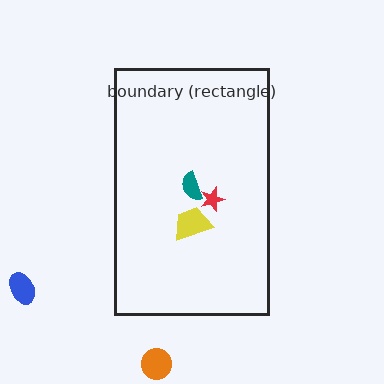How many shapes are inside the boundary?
3 inside, 2 outside.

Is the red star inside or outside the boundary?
Inside.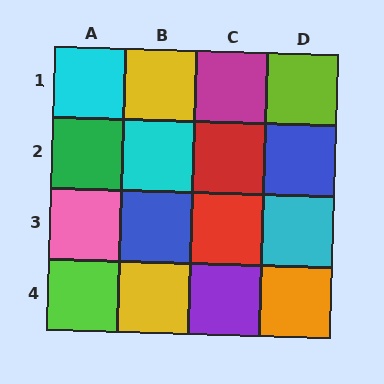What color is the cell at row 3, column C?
Red.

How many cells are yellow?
2 cells are yellow.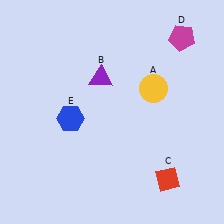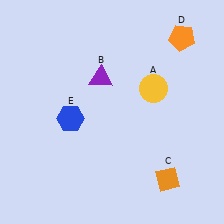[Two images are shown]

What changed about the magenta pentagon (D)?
In Image 1, D is magenta. In Image 2, it changed to orange.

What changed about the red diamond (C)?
In Image 1, C is red. In Image 2, it changed to orange.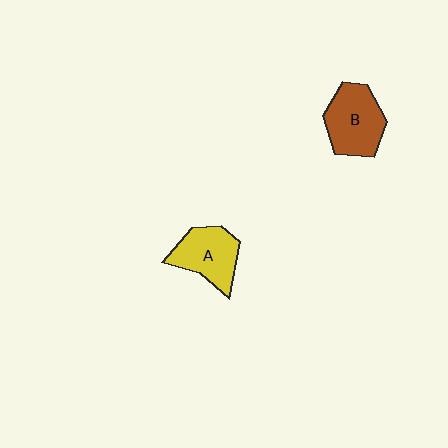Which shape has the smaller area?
Shape A (yellow).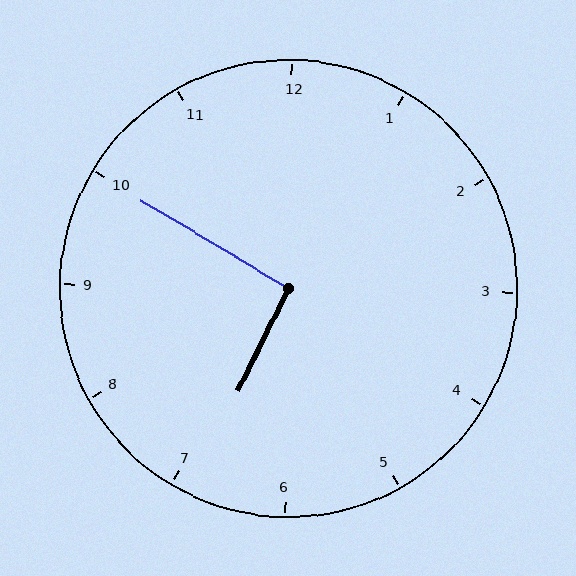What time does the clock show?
6:50.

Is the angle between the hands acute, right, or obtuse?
It is right.